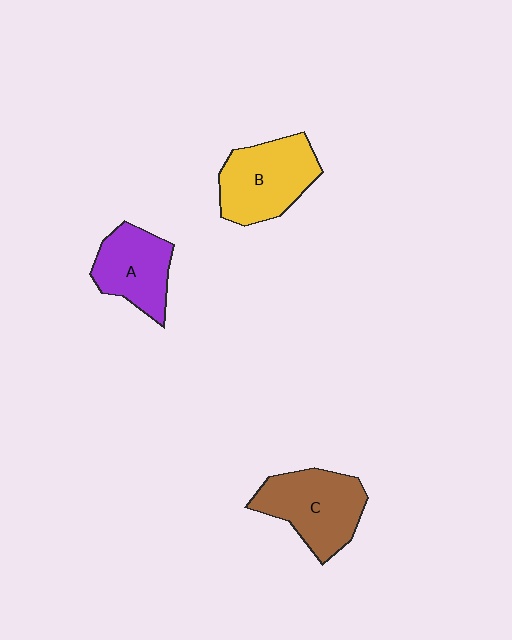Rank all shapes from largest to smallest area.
From largest to smallest: C (brown), B (yellow), A (purple).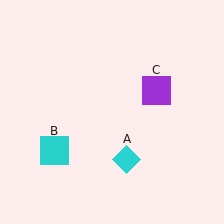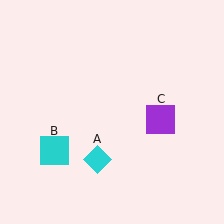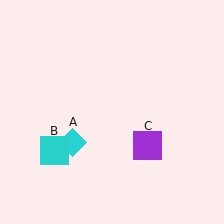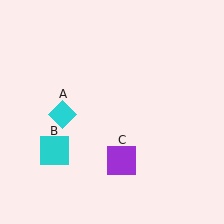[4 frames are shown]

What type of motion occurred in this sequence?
The cyan diamond (object A), purple square (object C) rotated clockwise around the center of the scene.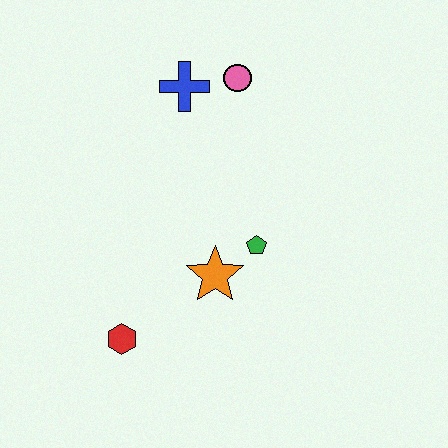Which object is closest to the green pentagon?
The orange star is closest to the green pentagon.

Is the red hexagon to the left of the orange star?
Yes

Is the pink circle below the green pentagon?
No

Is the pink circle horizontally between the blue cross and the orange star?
No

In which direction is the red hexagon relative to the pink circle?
The red hexagon is below the pink circle.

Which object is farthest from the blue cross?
The red hexagon is farthest from the blue cross.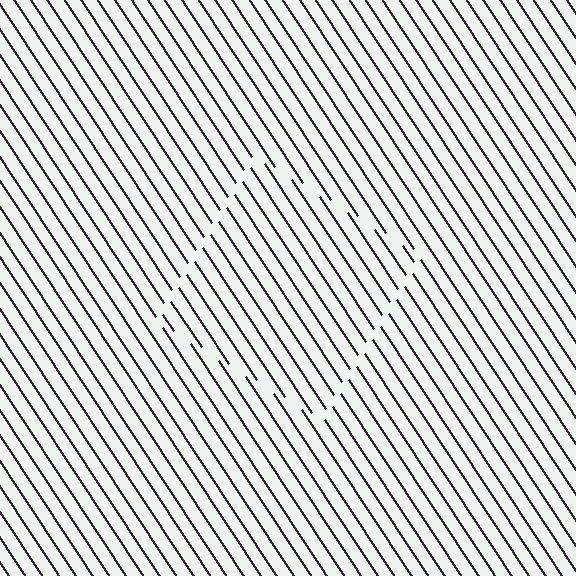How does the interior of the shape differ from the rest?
The interior of the shape contains the same grating, shifted by half a period — the contour is defined by the phase discontinuity where line-ends from the inner and outer gratings abut.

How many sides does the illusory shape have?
4 sides — the line-ends trace a square.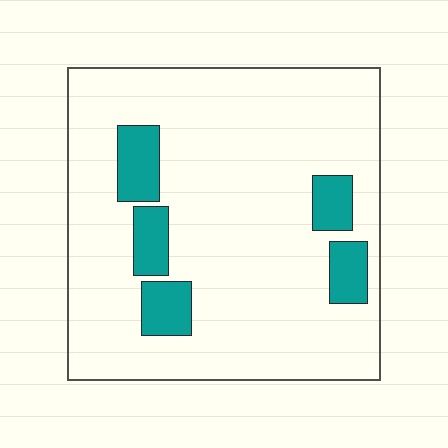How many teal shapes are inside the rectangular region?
5.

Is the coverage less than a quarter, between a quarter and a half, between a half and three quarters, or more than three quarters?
Less than a quarter.